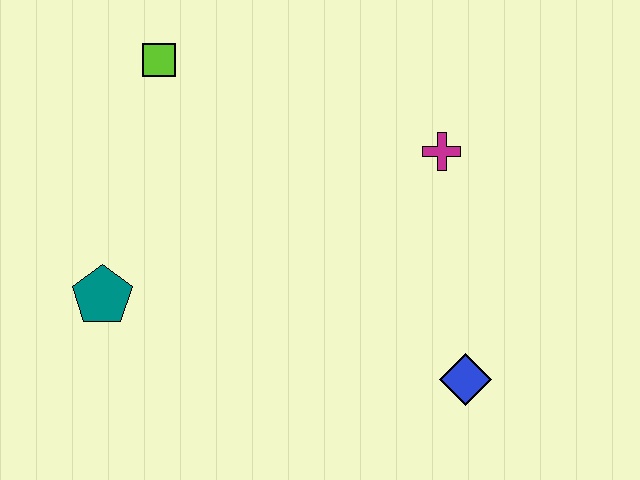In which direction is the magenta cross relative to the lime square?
The magenta cross is to the right of the lime square.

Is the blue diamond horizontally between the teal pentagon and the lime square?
No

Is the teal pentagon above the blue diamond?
Yes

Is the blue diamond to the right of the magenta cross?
Yes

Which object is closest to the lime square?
The teal pentagon is closest to the lime square.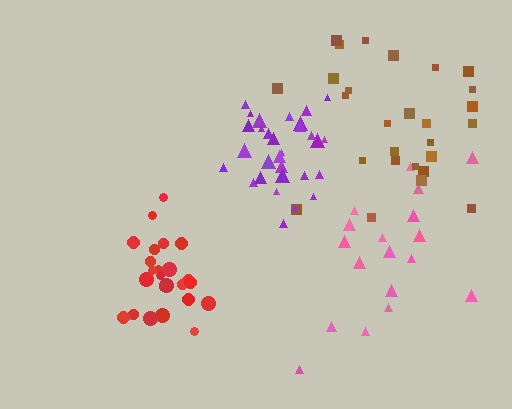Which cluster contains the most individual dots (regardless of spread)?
Purple (30).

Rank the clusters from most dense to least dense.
purple, red, brown, pink.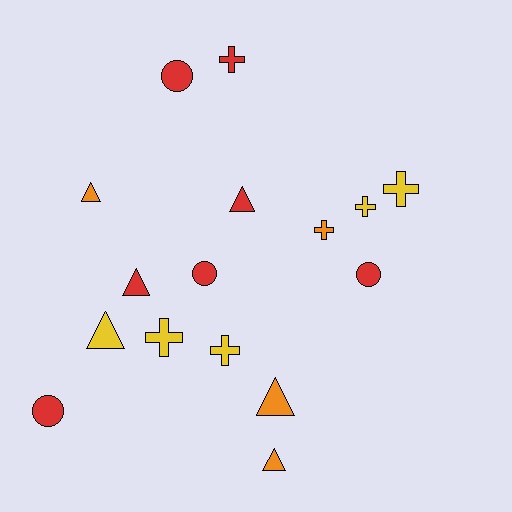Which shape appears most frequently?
Triangle, with 6 objects.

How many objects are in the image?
There are 16 objects.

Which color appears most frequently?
Red, with 7 objects.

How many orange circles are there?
There are no orange circles.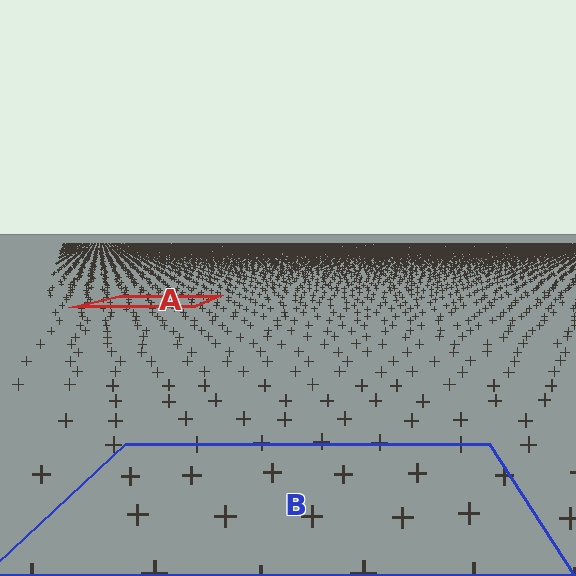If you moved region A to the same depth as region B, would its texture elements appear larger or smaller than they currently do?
They would appear larger. At a closer depth, the same texture elements are projected at a bigger on-screen size.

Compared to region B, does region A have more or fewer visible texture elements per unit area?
Region A has more texture elements per unit area — they are packed more densely because it is farther away.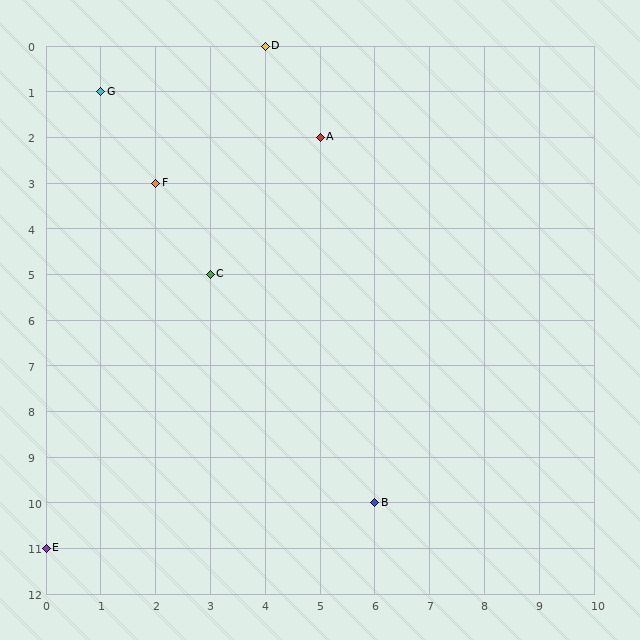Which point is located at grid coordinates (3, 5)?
Point C is at (3, 5).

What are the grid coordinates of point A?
Point A is at grid coordinates (5, 2).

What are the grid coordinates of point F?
Point F is at grid coordinates (2, 3).